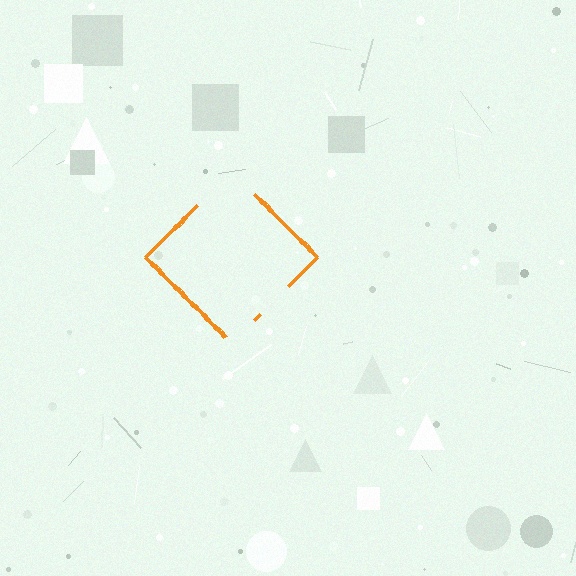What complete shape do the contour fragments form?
The contour fragments form a diamond.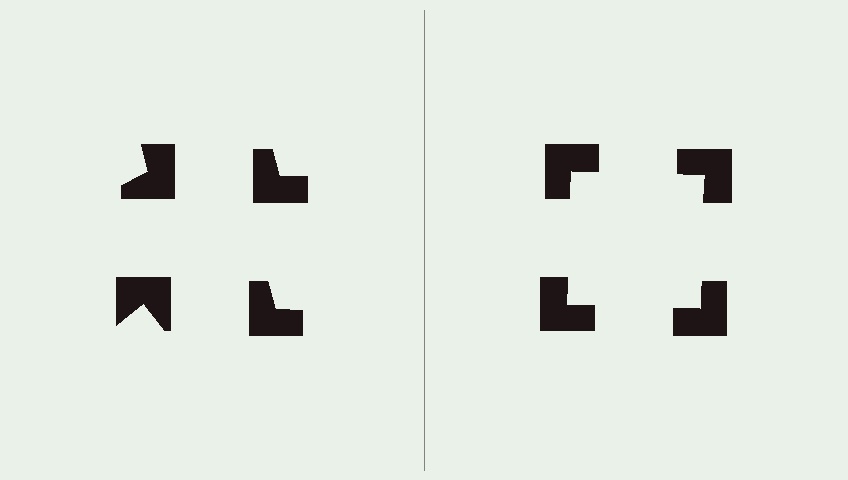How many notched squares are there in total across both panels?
8 — 4 on each side.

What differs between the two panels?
The notched squares are positioned identically on both sides; only the wedge orientations differ. On the right they align to a square; on the left they are misaligned.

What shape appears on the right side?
An illusory square.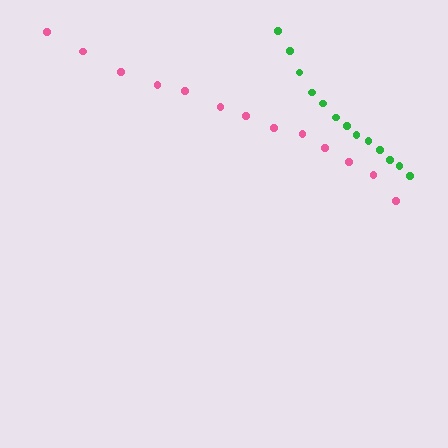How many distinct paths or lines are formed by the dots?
There are 2 distinct paths.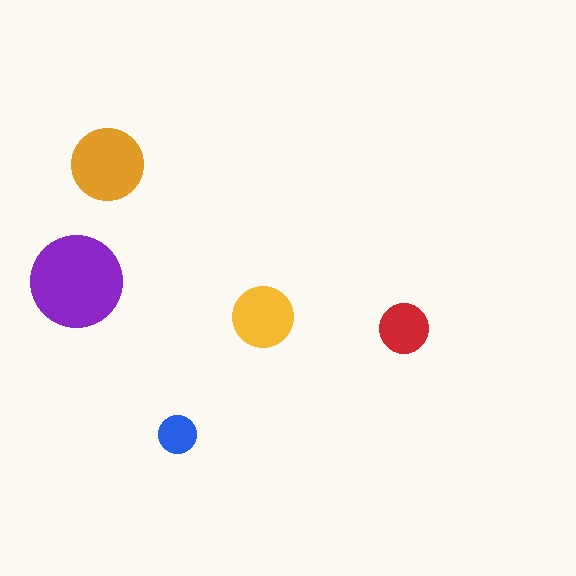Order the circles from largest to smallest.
the purple one, the orange one, the yellow one, the red one, the blue one.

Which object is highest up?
The orange circle is topmost.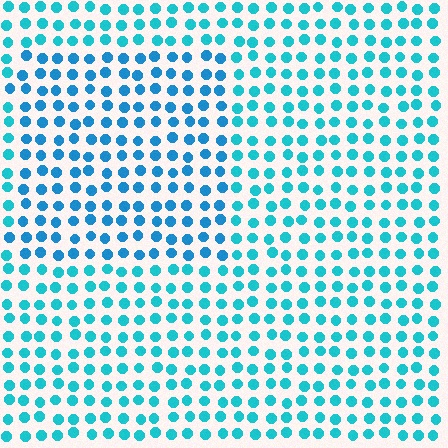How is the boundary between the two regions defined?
The boundary is defined purely by a slight shift in hue (about 20 degrees). Spacing, size, and orientation are identical on both sides.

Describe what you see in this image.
The image is filled with small cyan elements in a uniform arrangement. A rectangle-shaped region is visible where the elements are tinted to a slightly different hue, forming a subtle color boundary.